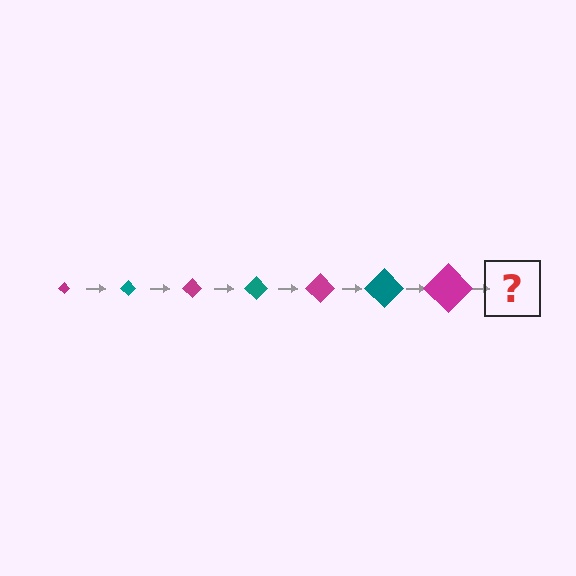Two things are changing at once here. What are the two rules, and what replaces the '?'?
The two rules are that the diamond grows larger each step and the color cycles through magenta and teal. The '?' should be a teal diamond, larger than the previous one.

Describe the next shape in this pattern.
It should be a teal diamond, larger than the previous one.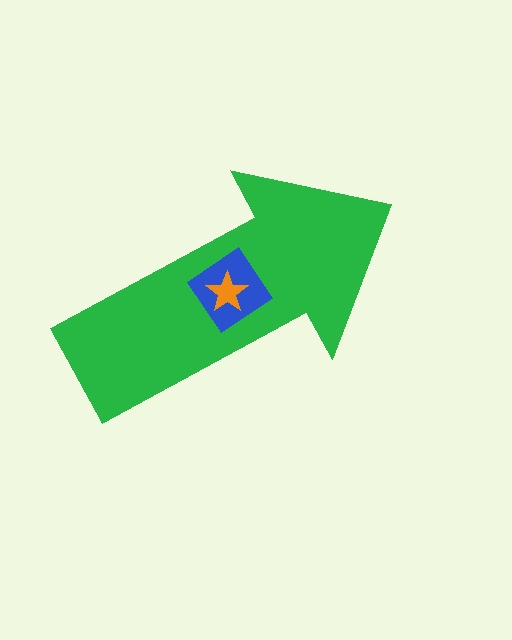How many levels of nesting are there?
3.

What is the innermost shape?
The orange star.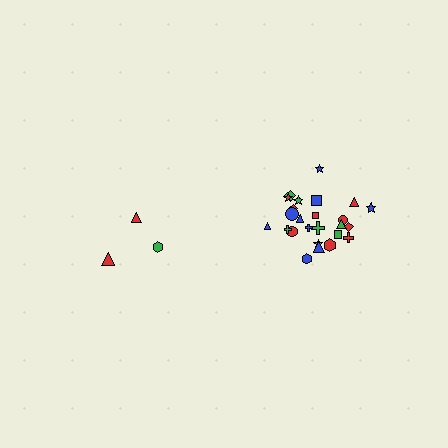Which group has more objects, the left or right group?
The right group.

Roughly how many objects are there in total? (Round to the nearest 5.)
Roughly 30 objects in total.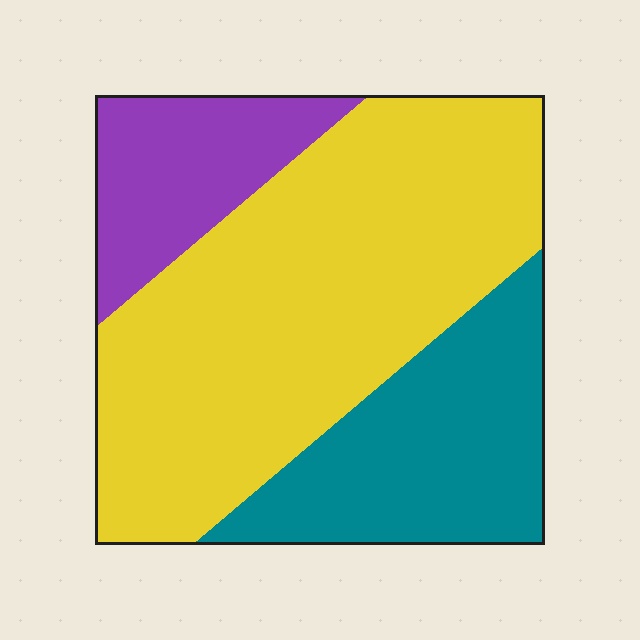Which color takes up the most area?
Yellow, at roughly 60%.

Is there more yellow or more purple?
Yellow.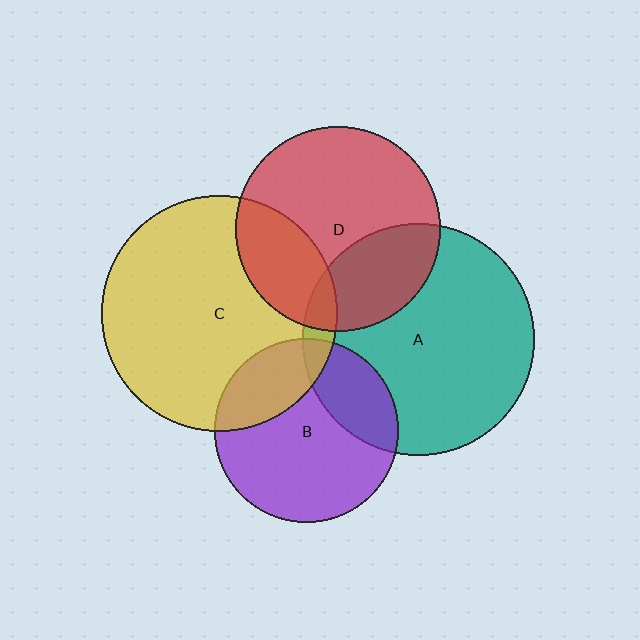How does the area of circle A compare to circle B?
Approximately 1.6 times.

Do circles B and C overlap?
Yes.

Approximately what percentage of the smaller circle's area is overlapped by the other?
Approximately 25%.